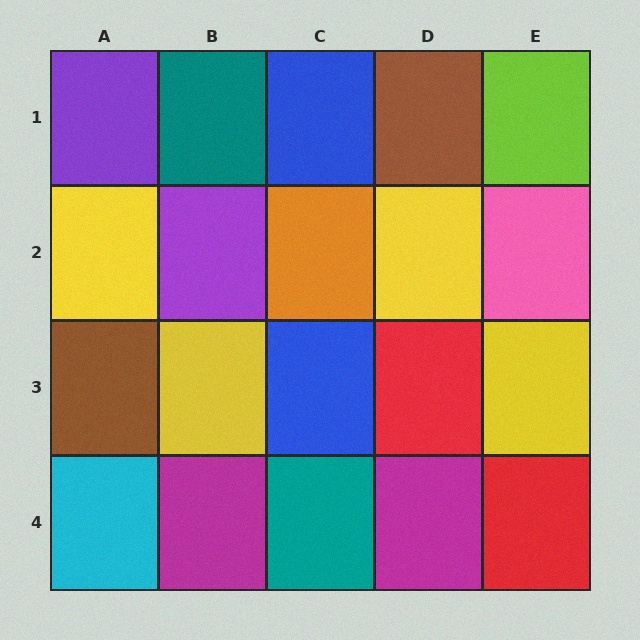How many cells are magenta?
2 cells are magenta.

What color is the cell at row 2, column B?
Purple.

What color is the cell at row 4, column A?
Cyan.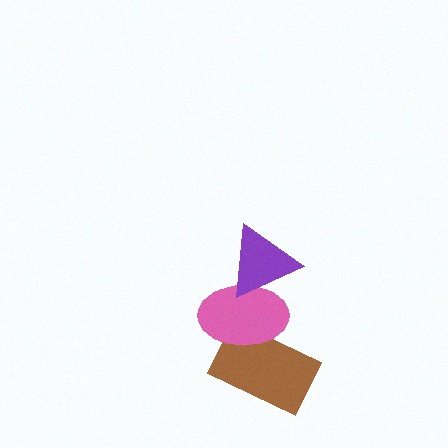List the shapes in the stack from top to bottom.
From top to bottom: the purple triangle, the pink ellipse, the brown rectangle.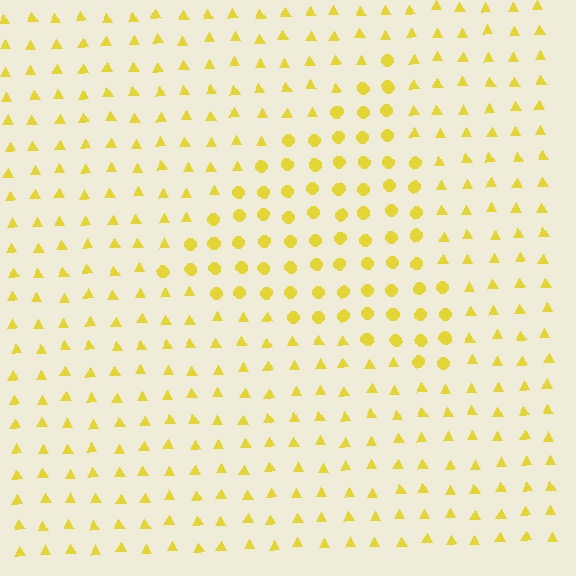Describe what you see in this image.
The image is filled with small yellow elements arranged in a uniform grid. A triangle-shaped region contains circles, while the surrounding area contains triangles. The boundary is defined purely by the change in element shape.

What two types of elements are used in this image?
The image uses circles inside the triangle region and triangles outside it.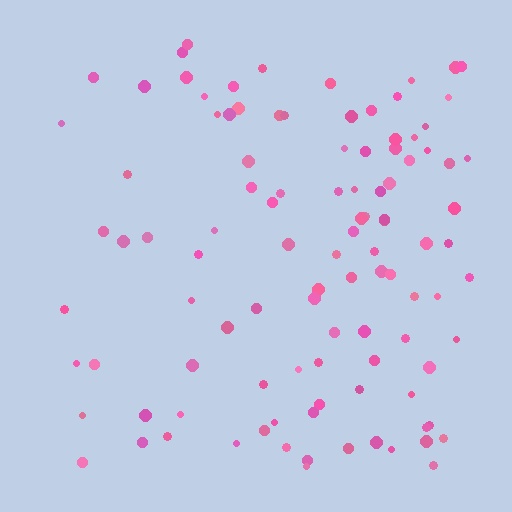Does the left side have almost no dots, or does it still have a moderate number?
Still a moderate number, just noticeably fewer than the right.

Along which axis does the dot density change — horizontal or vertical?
Horizontal.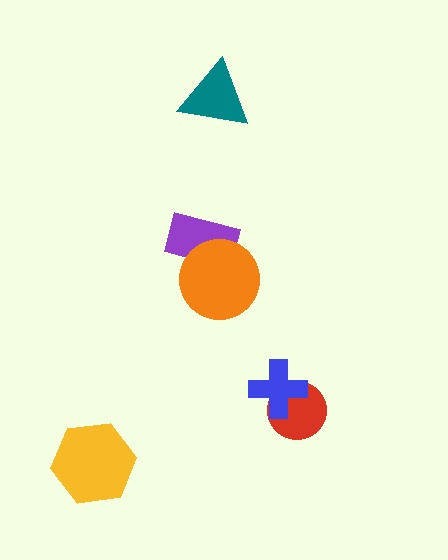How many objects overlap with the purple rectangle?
1 object overlaps with the purple rectangle.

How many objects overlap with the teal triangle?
0 objects overlap with the teal triangle.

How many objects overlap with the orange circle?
1 object overlaps with the orange circle.